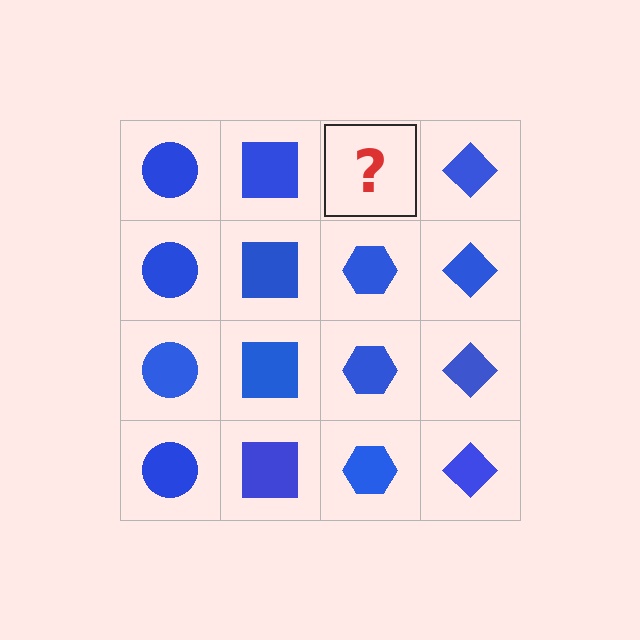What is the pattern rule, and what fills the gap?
The rule is that each column has a consistent shape. The gap should be filled with a blue hexagon.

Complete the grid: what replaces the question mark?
The question mark should be replaced with a blue hexagon.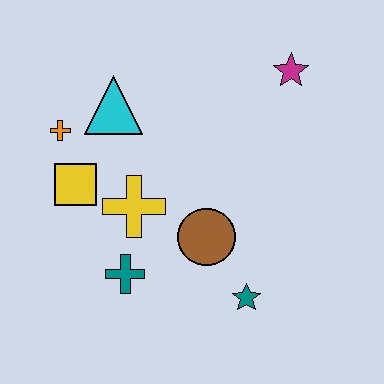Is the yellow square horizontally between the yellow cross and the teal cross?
No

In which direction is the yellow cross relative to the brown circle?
The yellow cross is to the left of the brown circle.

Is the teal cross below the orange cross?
Yes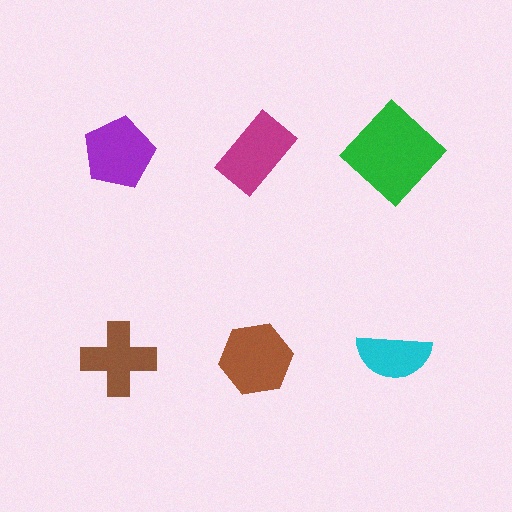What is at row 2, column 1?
A brown cross.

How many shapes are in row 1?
3 shapes.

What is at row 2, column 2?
A brown hexagon.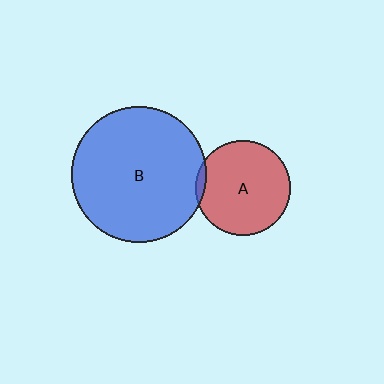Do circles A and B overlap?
Yes.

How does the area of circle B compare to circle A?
Approximately 2.0 times.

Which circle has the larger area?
Circle B (blue).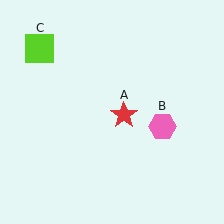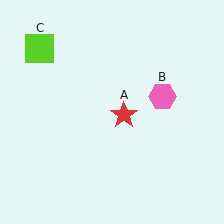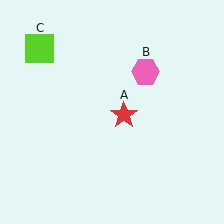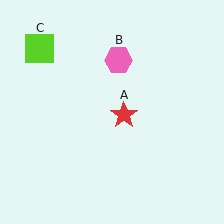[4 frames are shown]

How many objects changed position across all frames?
1 object changed position: pink hexagon (object B).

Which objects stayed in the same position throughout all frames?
Red star (object A) and lime square (object C) remained stationary.